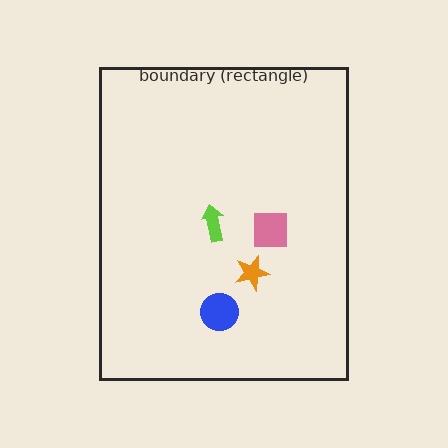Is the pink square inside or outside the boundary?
Inside.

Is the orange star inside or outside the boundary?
Inside.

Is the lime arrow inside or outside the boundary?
Inside.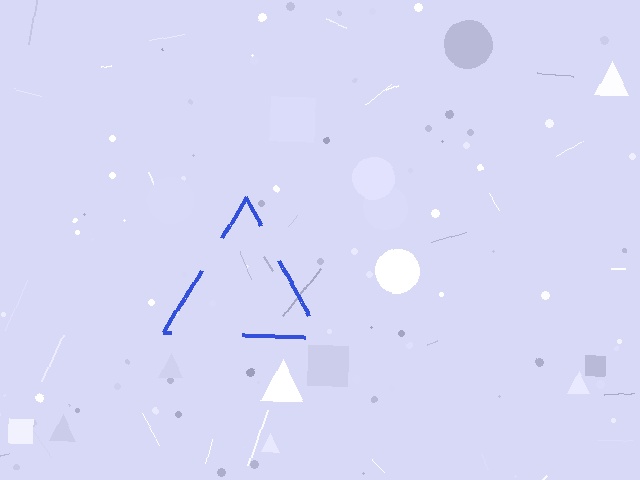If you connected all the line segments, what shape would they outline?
They would outline a triangle.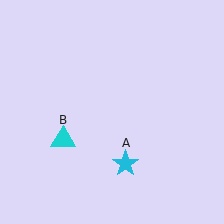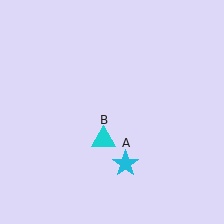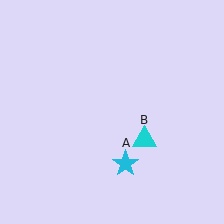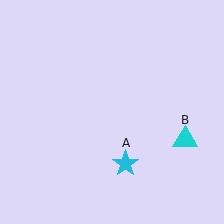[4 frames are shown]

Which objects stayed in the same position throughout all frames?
Cyan star (object A) remained stationary.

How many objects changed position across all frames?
1 object changed position: cyan triangle (object B).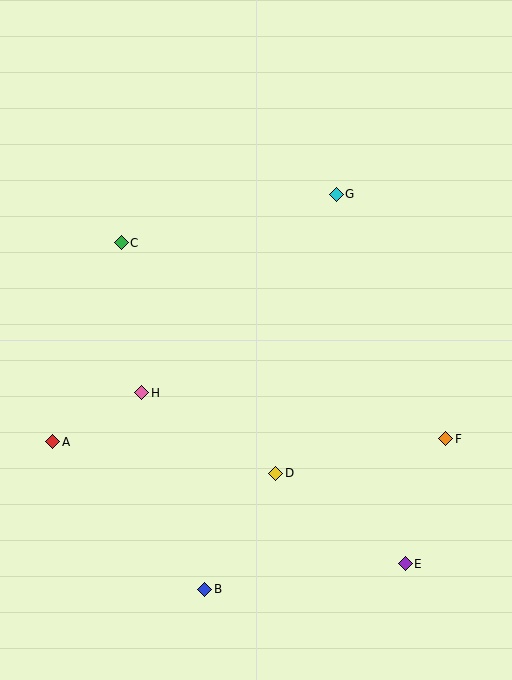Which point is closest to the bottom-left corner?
Point B is closest to the bottom-left corner.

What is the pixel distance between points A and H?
The distance between A and H is 102 pixels.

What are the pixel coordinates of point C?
Point C is at (121, 243).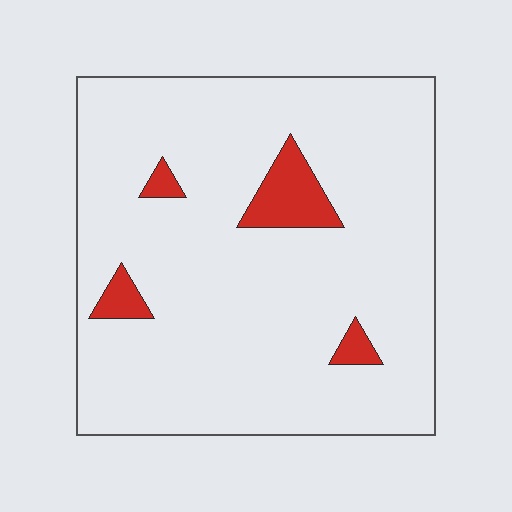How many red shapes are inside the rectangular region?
4.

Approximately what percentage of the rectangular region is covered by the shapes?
Approximately 5%.